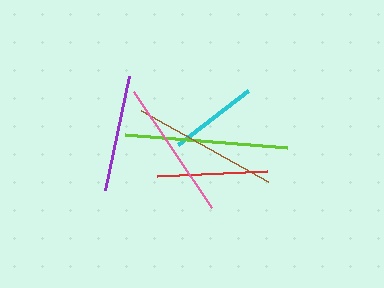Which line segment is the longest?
The lime line is the longest at approximately 163 pixels.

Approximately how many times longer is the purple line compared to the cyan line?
The purple line is approximately 1.3 times the length of the cyan line.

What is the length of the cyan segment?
The cyan segment is approximately 89 pixels long.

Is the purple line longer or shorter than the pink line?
The pink line is longer than the purple line.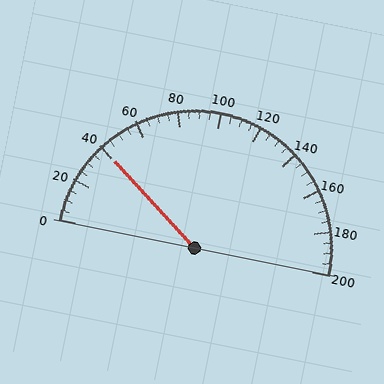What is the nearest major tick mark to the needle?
The nearest major tick mark is 40.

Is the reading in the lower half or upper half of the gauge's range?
The reading is in the lower half of the range (0 to 200).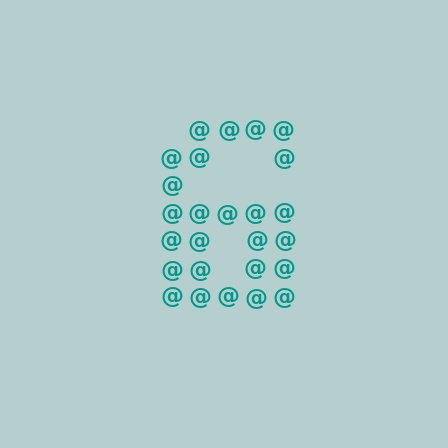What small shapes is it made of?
It is made of small at signs.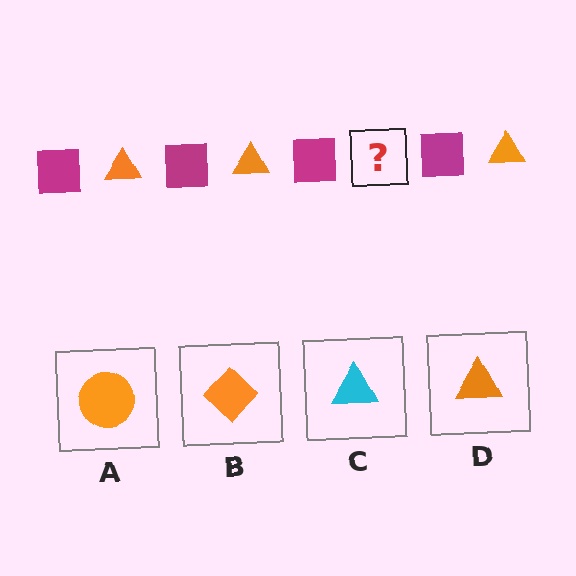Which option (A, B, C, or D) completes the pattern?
D.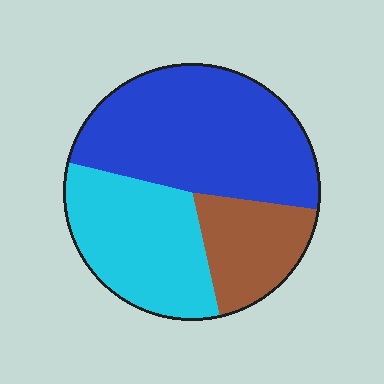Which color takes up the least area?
Brown, at roughly 20%.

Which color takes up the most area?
Blue, at roughly 50%.